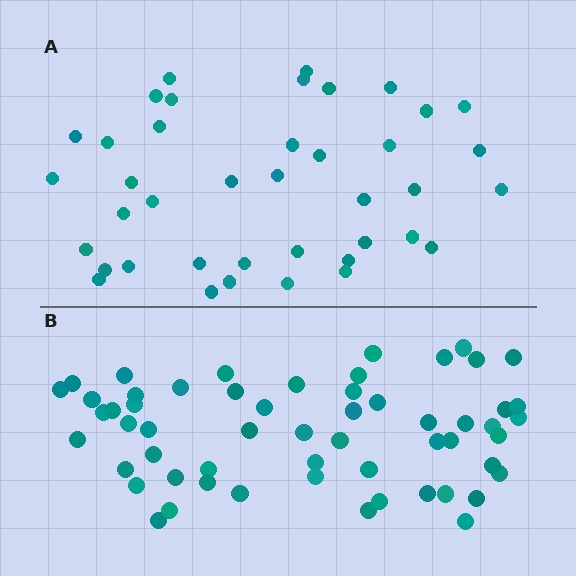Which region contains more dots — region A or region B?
Region B (the bottom region) has more dots.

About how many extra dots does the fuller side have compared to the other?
Region B has approximately 15 more dots than region A.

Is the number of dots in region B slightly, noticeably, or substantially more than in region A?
Region B has noticeably more, but not dramatically so. The ratio is roughly 1.4 to 1.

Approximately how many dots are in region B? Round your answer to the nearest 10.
About 60 dots. (The exact count is 57, which rounds to 60.)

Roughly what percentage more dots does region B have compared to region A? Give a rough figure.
About 40% more.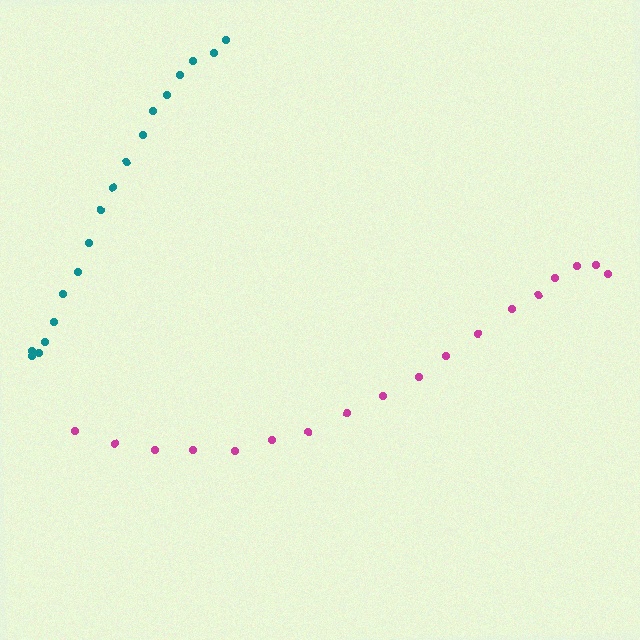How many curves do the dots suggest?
There are 2 distinct paths.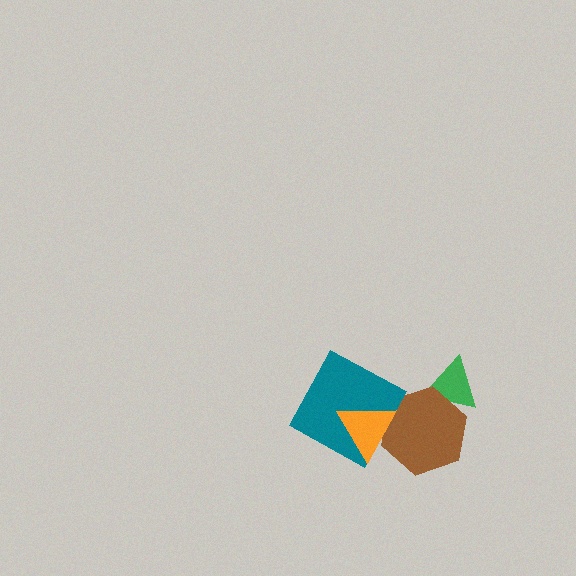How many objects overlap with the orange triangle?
2 objects overlap with the orange triangle.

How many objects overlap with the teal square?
2 objects overlap with the teal square.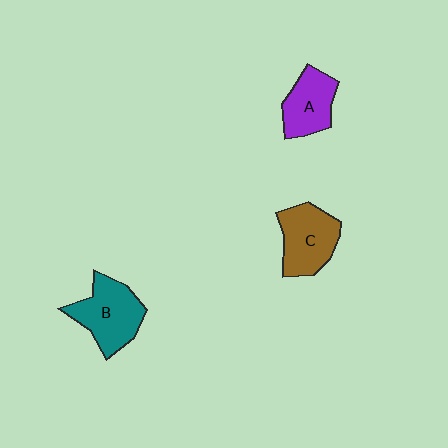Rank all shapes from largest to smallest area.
From largest to smallest: B (teal), C (brown), A (purple).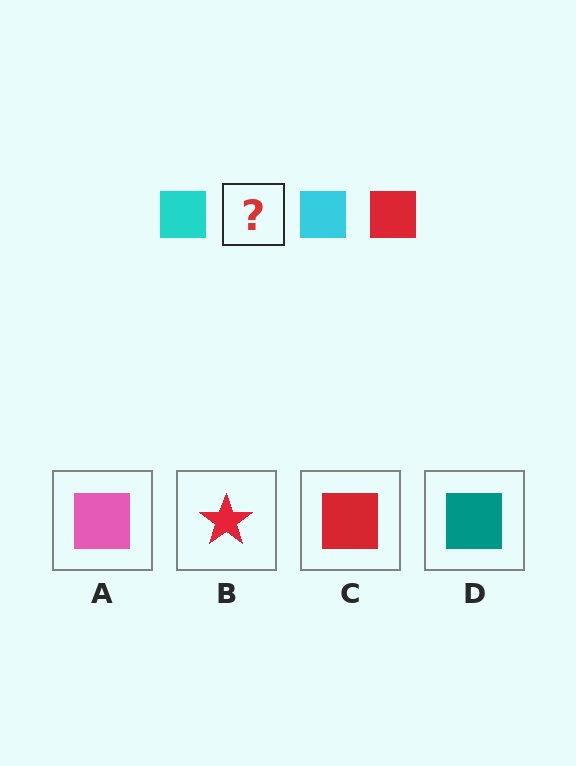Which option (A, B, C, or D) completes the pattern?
C.